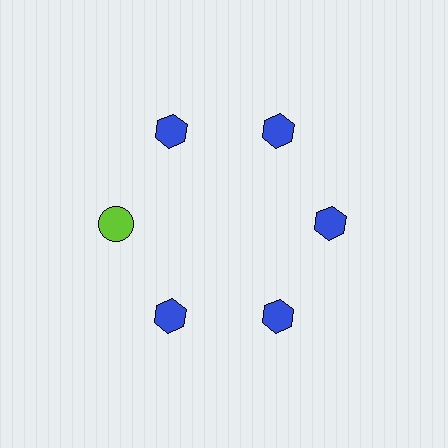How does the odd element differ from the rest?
It differs in both color (lime instead of blue) and shape (circle instead of hexagon).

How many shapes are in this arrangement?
There are 6 shapes arranged in a ring pattern.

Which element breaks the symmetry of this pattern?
The lime circle at roughly the 9 o'clock position breaks the symmetry. All other shapes are blue hexagons.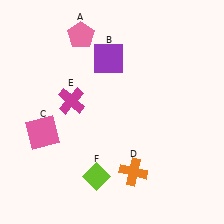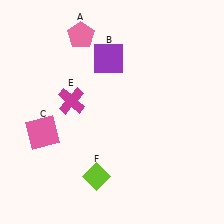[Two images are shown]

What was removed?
The orange cross (D) was removed in Image 2.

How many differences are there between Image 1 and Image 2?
There is 1 difference between the two images.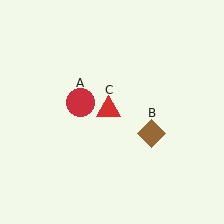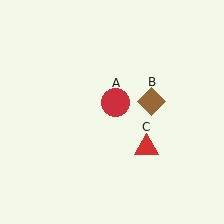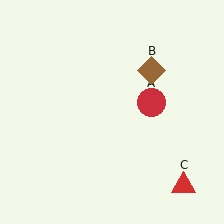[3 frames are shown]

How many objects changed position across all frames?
3 objects changed position: red circle (object A), brown diamond (object B), red triangle (object C).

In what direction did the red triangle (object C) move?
The red triangle (object C) moved down and to the right.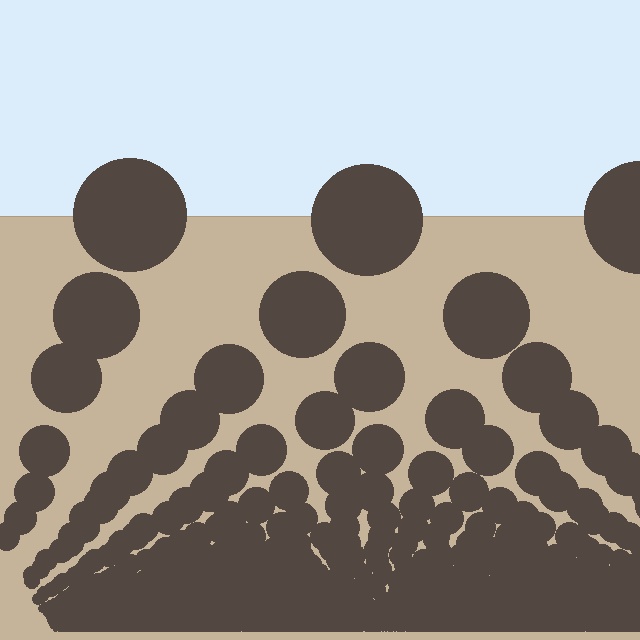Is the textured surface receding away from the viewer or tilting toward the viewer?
The surface appears to tilt toward the viewer. Texture elements get larger and sparser toward the top.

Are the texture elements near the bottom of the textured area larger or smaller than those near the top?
Smaller. The gradient is inverted — elements near the bottom are smaller and denser.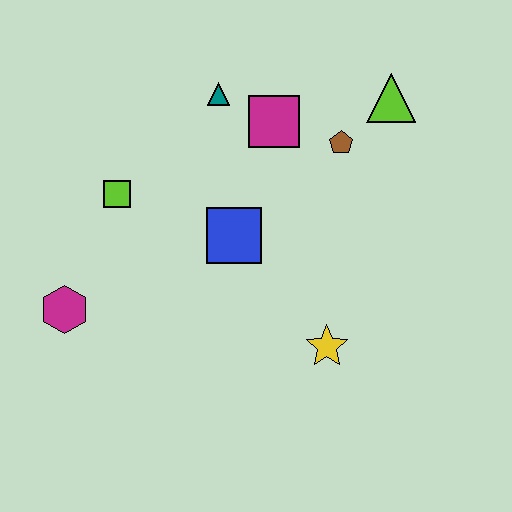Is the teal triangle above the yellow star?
Yes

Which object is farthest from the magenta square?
The magenta hexagon is farthest from the magenta square.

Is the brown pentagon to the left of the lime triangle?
Yes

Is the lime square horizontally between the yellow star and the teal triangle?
No